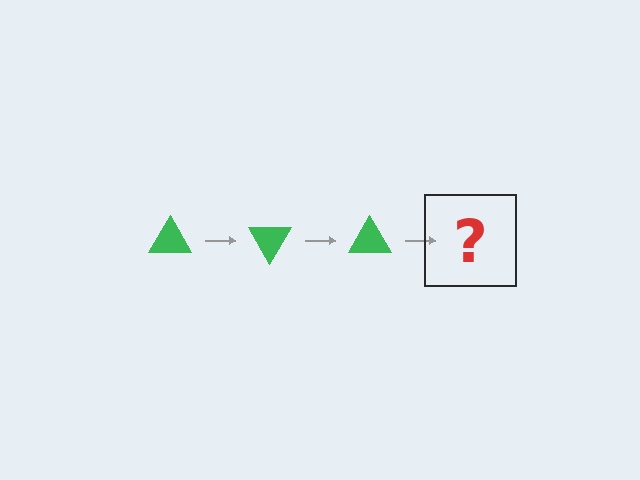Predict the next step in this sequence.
The next step is a green triangle rotated 180 degrees.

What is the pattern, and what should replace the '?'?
The pattern is that the triangle rotates 60 degrees each step. The '?' should be a green triangle rotated 180 degrees.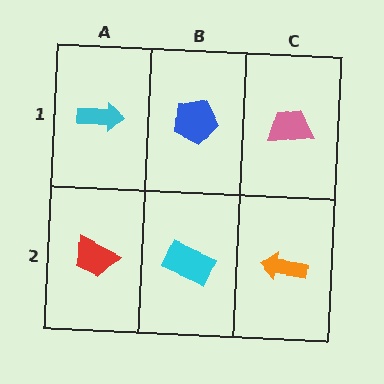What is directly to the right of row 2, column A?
A cyan rectangle.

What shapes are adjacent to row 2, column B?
A blue pentagon (row 1, column B), a red trapezoid (row 2, column A), an orange arrow (row 2, column C).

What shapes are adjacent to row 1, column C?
An orange arrow (row 2, column C), a blue pentagon (row 1, column B).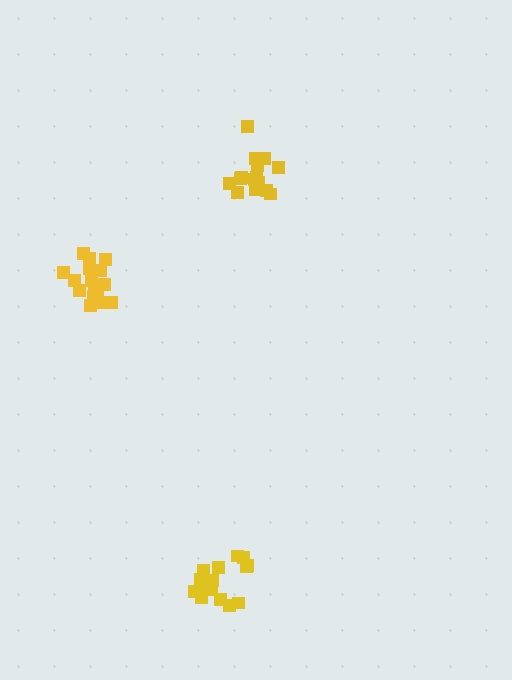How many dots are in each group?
Group 1: 15 dots, Group 2: 16 dots, Group 3: 16 dots (47 total).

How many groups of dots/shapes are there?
There are 3 groups.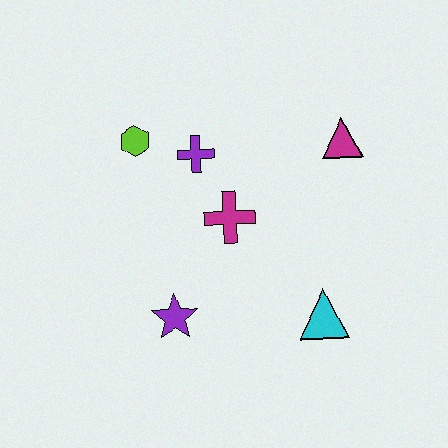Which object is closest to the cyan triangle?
The magenta cross is closest to the cyan triangle.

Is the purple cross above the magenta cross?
Yes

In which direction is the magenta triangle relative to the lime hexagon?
The magenta triangle is to the right of the lime hexagon.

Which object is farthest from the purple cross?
The cyan triangle is farthest from the purple cross.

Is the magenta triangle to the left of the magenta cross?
No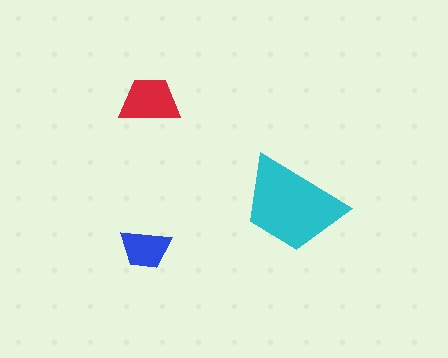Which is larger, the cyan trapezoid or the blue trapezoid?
The cyan one.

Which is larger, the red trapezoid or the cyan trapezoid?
The cyan one.